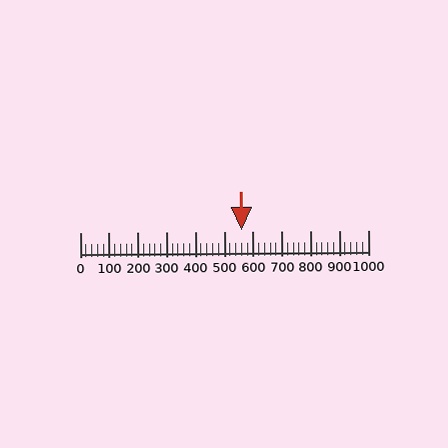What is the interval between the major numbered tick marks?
The major tick marks are spaced 100 units apart.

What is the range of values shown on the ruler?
The ruler shows values from 0 to 1000.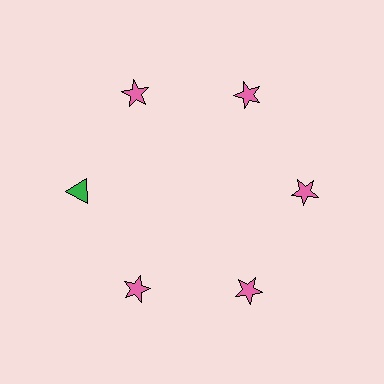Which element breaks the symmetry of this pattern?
The green triangle at roughly the 9 o'clock position breaks the symmetry. All other shapes are pink stars.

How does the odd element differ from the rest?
It differs in both color (green instead of pink) and shape (triangle instead of star).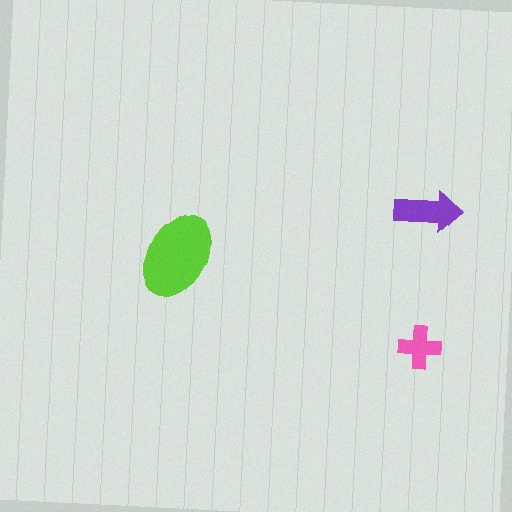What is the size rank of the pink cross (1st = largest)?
3rd.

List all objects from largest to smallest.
The lime ellipse, the purple arrow, the pink cross.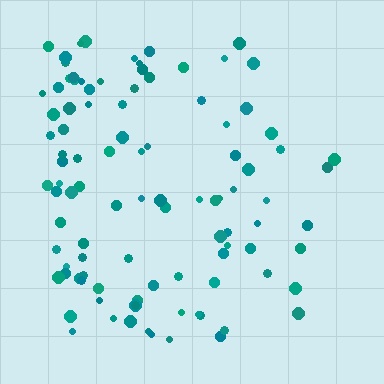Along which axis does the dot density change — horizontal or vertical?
Horizontal.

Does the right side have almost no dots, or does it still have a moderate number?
Still a moderate number, just noticeably fewer than the left.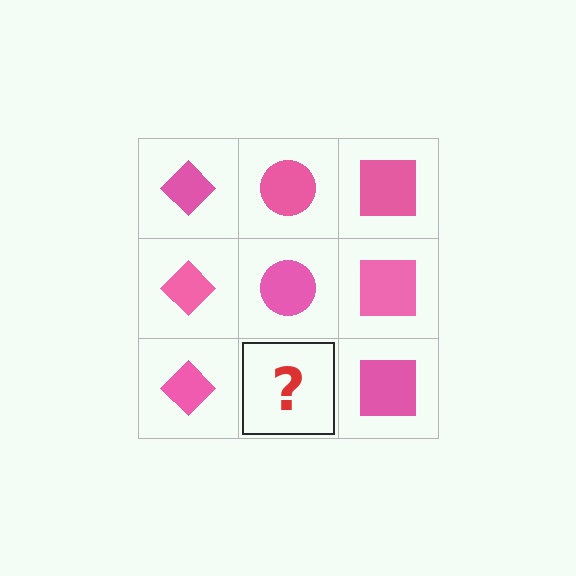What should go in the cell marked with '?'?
The missing cell should contain a pink circle.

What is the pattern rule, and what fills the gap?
The rule is that each column has a consistent shape. The gap should be filled with a pink circle.